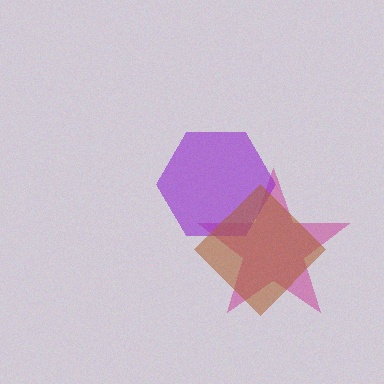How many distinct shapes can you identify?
There are 3 distinct shapes: a magenta star, a purple hexagon, a brown diamond.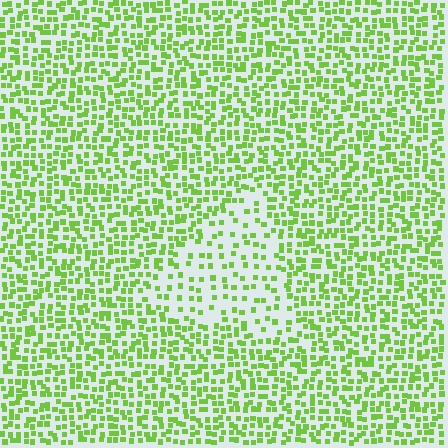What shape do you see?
I see a triangle.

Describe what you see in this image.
The image contains small lime elements arranged at two different densities. A triangle-shaped region is visible where the elements are less densely packed than the surrounding area.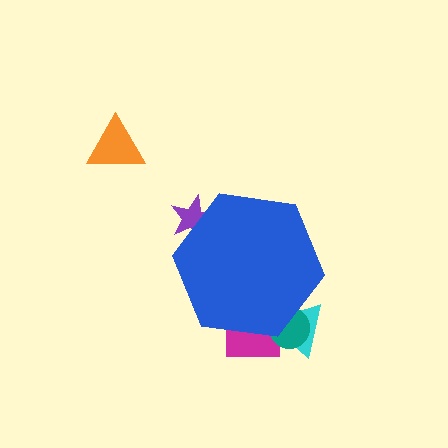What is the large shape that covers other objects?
A blue hexagon.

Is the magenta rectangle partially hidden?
Yes, the magenta rectangle is partially hidden behind the blue hexagon.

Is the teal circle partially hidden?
Yes, the teal circle is partially hidden behind the blue hexagon.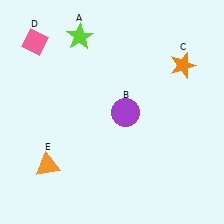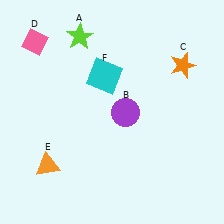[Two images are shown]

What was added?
A cyan square (F) was added in Image 2.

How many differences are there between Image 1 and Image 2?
There is 1 difference between the two images.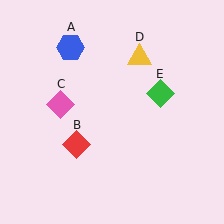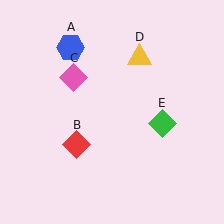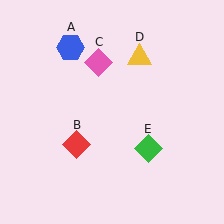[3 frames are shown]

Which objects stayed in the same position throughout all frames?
Blue hexagon (object A) and red diamond (object B) and yellow triangle (object D) remained stationary.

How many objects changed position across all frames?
2 objects changed position: pink diamond (object C), green diamond (object E).